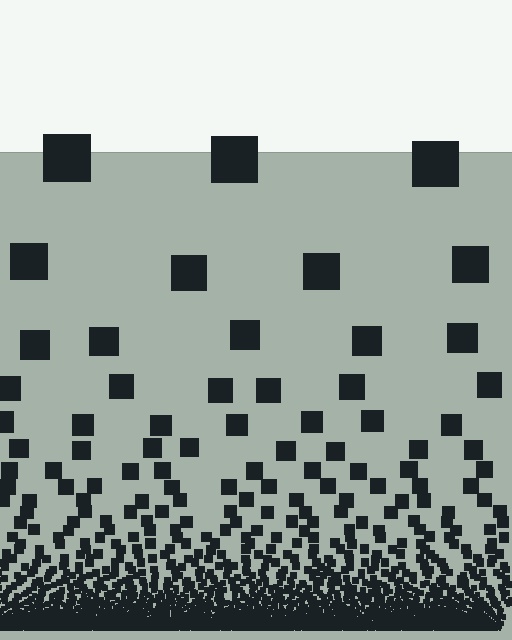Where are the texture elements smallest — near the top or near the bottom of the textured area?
Near the bottom.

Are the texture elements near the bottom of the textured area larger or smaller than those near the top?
Smaller. The gradient is inverted — elements near the bottom are smaller and denser.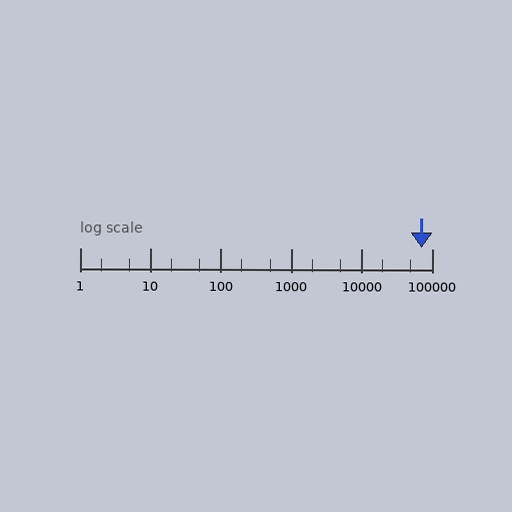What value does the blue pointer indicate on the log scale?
The pointer indicates approximately 71000.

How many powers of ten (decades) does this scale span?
The scale spans 5 decades, from 1 to 100000.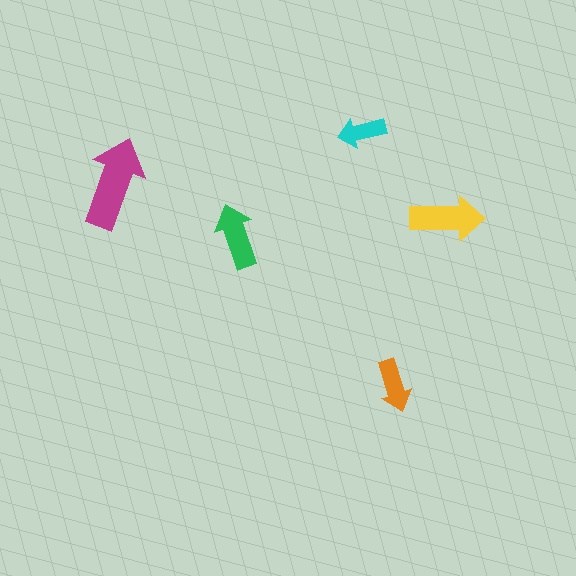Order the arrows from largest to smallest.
the magenta one, the yellow one, the green one, the orange one, the cyan one.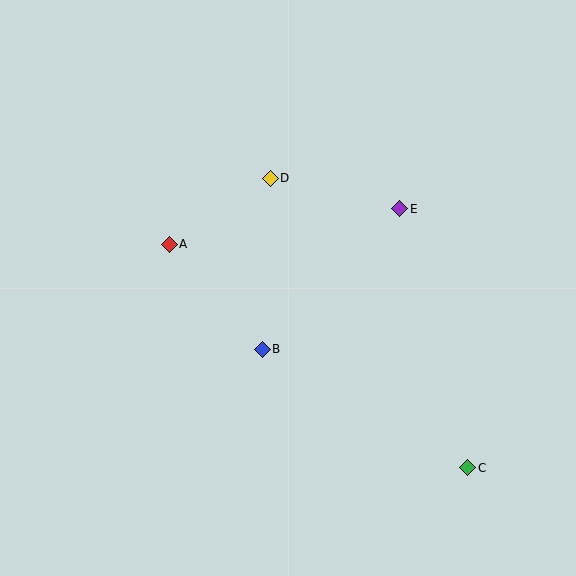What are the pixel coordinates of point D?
Point D is at (270, 178).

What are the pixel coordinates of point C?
Point C is at (468, 468).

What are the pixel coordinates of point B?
Point B is at (262, 349).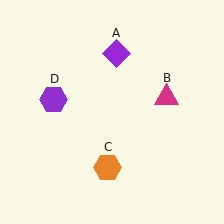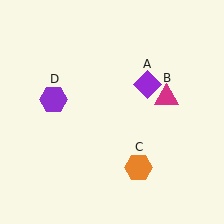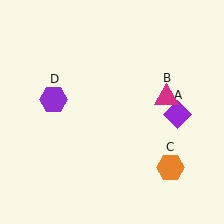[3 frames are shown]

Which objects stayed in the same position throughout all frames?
Magenta triangle (object B) and purple hexagon (object D) remained stationary.